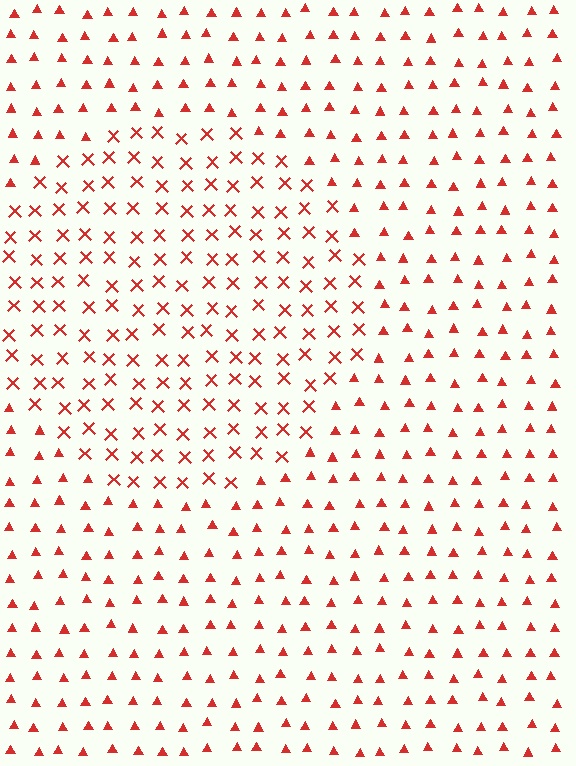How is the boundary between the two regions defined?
The boundary is defined by a change in element shape: X marks inside vs. triangles outside. All elements share the same color and spacing.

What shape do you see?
I see a circle.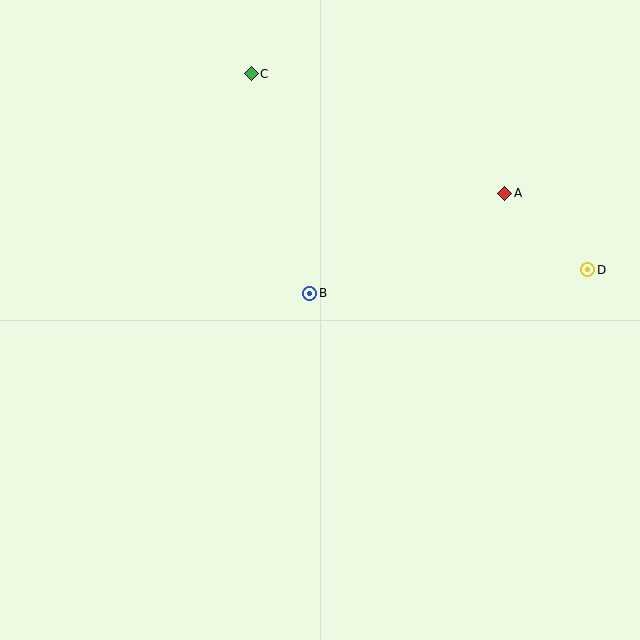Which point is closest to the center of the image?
Point B at (310, 293) is closest to the center.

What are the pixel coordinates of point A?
Point A is at (505, 193).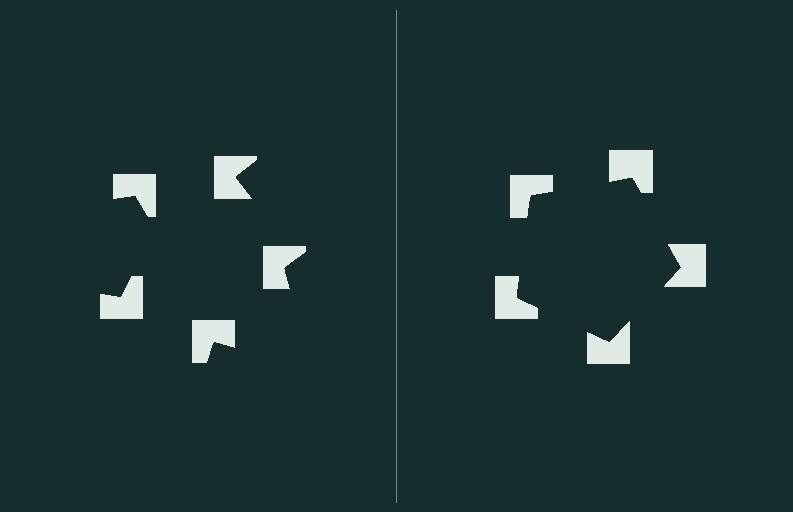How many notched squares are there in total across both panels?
10 — 5 on each side.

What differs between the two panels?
The notched squares are positioned identically on both sides; only the wedge orientations differ. On the right they align to a pentagon; on the left they are misaligned.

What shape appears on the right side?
An illusory pentagon.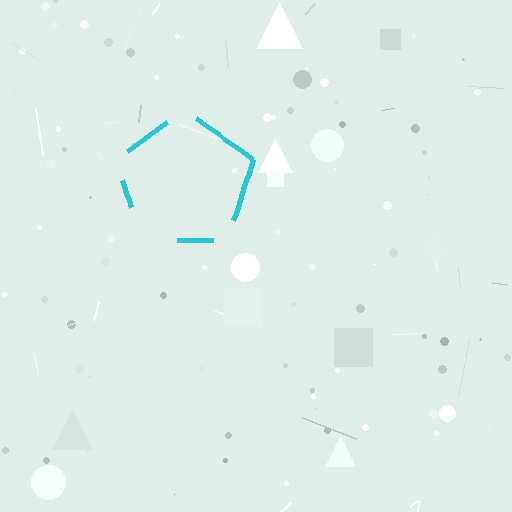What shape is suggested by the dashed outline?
The dashed outline suggests a pentagon.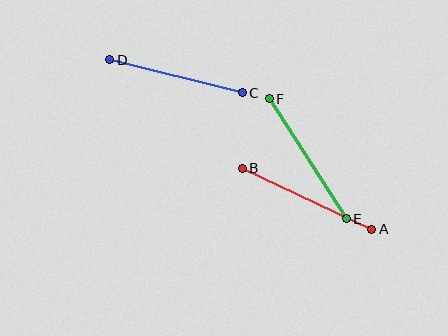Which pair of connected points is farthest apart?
Points A and B are farthest apart.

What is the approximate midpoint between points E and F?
The midpoint is at approximately (308, 159) pixels.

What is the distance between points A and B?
The distance is approximately 143 pixels.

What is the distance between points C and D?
The distance is approximately 137 pixels.